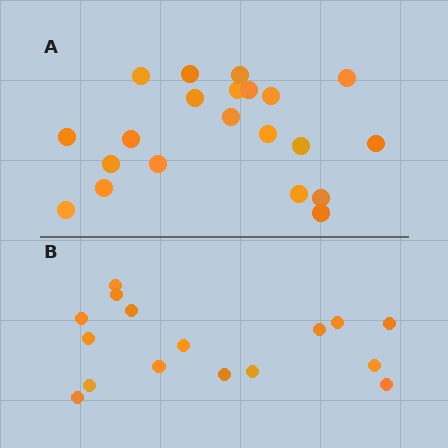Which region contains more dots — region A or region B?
Region A (the top region) has more dots.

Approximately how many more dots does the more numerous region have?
Region A has about 5 more dots than region B.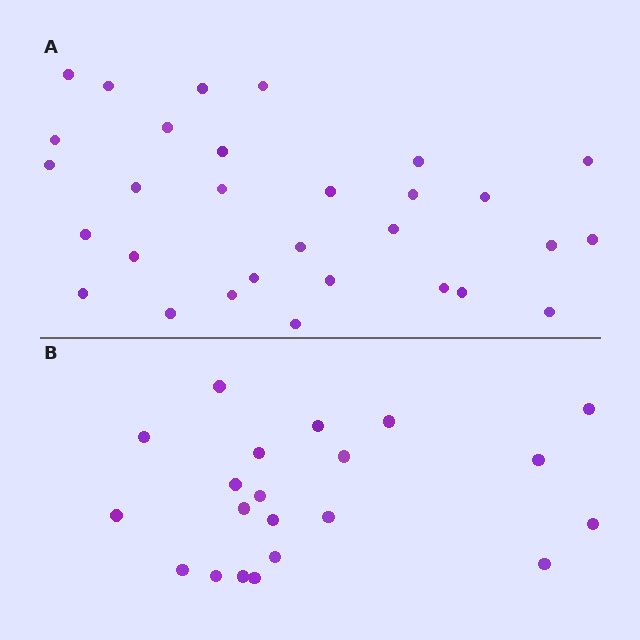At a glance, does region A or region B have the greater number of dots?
Region A (the top region) has more dots.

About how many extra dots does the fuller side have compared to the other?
Region A has roughly 8 or so more dots than region B.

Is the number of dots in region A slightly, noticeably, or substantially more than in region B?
Region A has noticeably more, but not dramatically so. The ratio is roughly 1.4 to 1.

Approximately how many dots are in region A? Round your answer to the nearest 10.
About 30 dots.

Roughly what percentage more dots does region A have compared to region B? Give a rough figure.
About 45% more.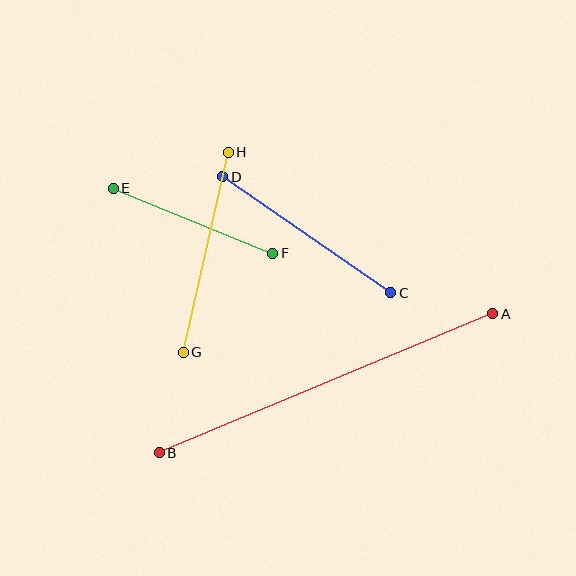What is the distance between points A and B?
The distance is approximately 361 pixels.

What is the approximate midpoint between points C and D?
The midpoint is at approximately (307, 235) pixels.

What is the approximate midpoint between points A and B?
The midpoint is at approximately (326, 383) pixels.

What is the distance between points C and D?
The distance is approximately 204 pixels.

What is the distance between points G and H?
The distance is approximately 205 pixels.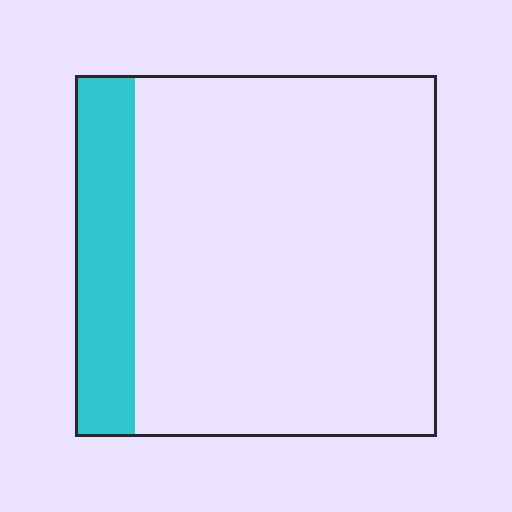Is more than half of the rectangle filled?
No.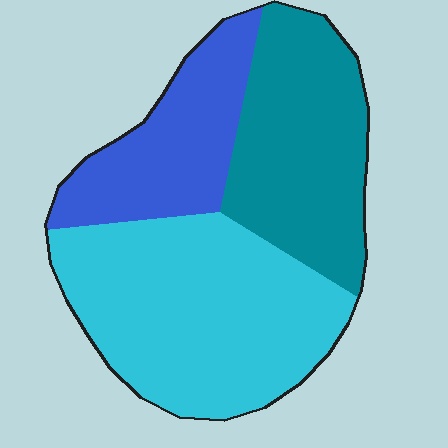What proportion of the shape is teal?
Teal covers 32% of the shape.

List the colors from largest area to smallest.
From largest to smallest: cyan, teal, blue.